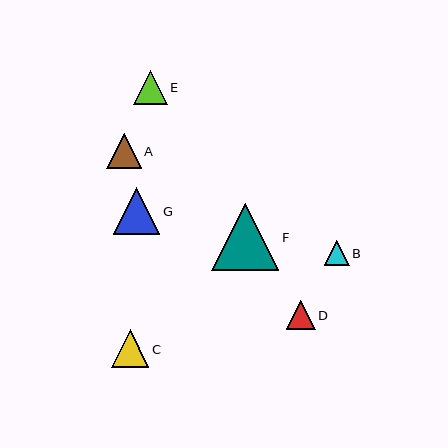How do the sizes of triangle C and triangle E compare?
Triangle C and triangle E are approximately the same size.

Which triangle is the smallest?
Triangle B is the smallest with a size of approximately 25 pixels.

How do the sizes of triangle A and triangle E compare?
Triangle A and triangle E are approximately the same size.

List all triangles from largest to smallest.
From largest to smallest: F, G, C, A, E, D, B.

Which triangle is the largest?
Triangle F is the largest with a size of approximately 67 pixels.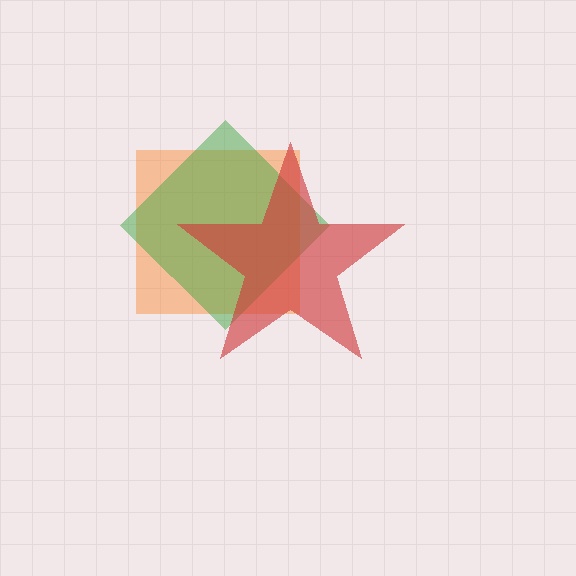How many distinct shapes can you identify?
There are 3 distinct shapes: an orange square, a green diamond, a red star.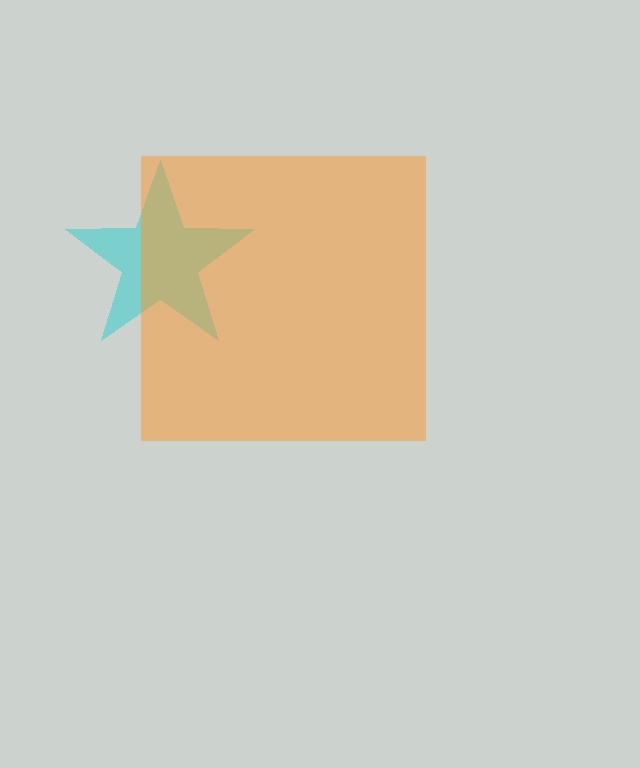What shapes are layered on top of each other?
The layered shapes are: a cyan star, an orange square.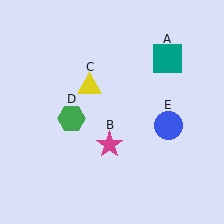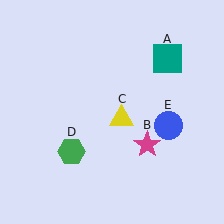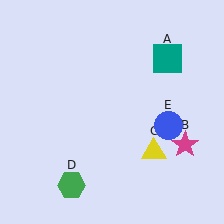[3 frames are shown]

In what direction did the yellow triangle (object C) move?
The yellow triangle (object C) moved down and to the right.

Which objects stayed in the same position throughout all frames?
Teal square (object A) and blue circle (object E) remained stationary.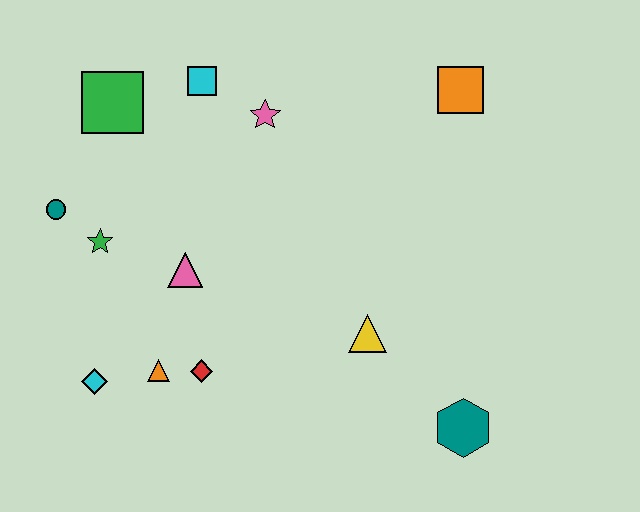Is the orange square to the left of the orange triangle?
No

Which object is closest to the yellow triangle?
The teal hexagon is closest to the yellow triangle.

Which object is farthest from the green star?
The teal hexagon is farthest from the green star.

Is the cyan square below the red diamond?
No